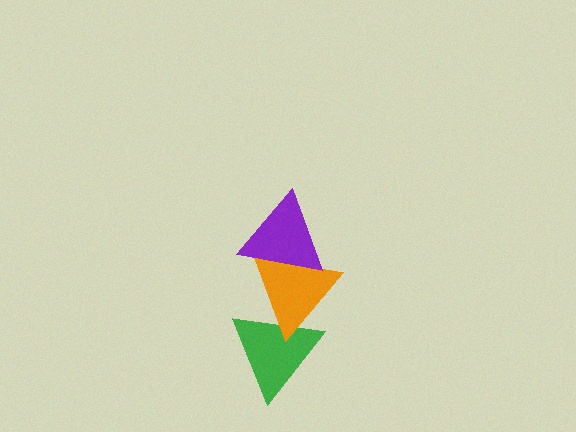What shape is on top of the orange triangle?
The purple triangle is on top of the orange triangle.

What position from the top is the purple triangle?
The purple triangle is 1st from the top.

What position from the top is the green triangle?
The green triangle is 3rd from the top.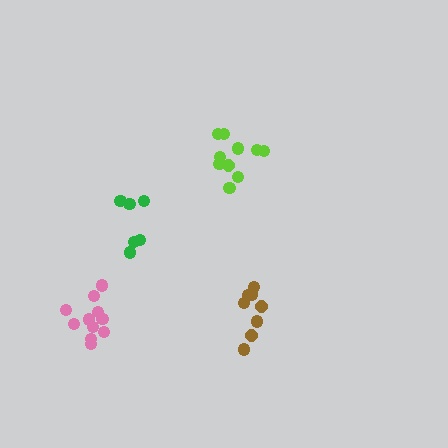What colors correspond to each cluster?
The clusters are colored: lime, green, pink, brown.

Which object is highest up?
The lime cluster is topmost.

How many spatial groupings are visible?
There are 4 spatial groupings.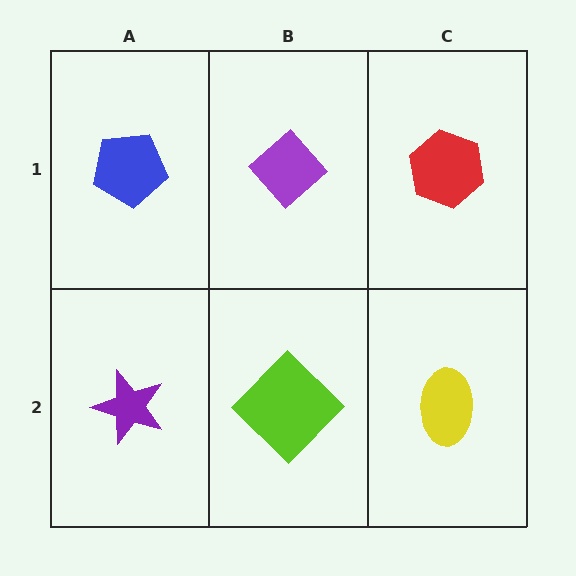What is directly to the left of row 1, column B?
A blue pentagon.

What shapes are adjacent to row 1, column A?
A purple star (row 2, column A), a purple diamond (row 1, column B).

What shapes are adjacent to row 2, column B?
A purple diamond (row 1, column B), a purple star (row 2, column A), a yellow ellipse (row 2, column C).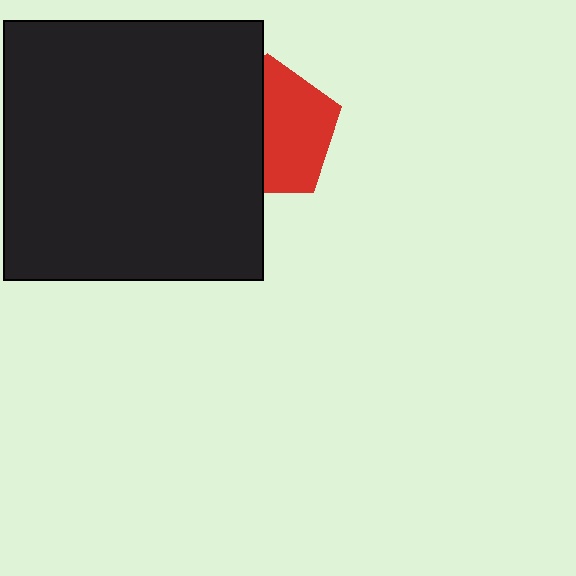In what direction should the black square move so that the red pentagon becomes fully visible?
The black square should move left. That is the shortest direction to clear the overlap and leave the red pentagon fully visible.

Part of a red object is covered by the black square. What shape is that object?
It is a pentagon.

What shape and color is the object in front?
The object in front is a black square.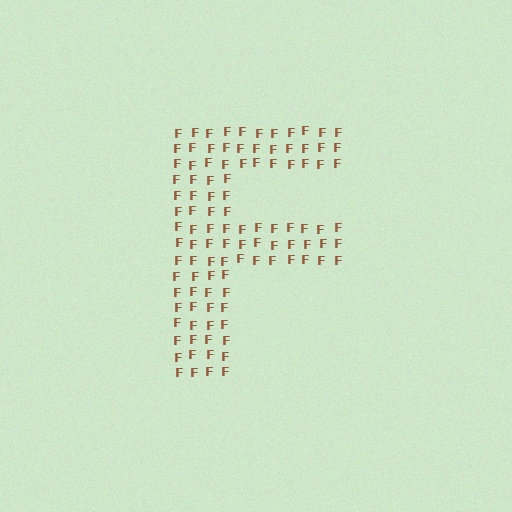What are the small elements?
The small elements are letter F's.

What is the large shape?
The large shape is the letter F.